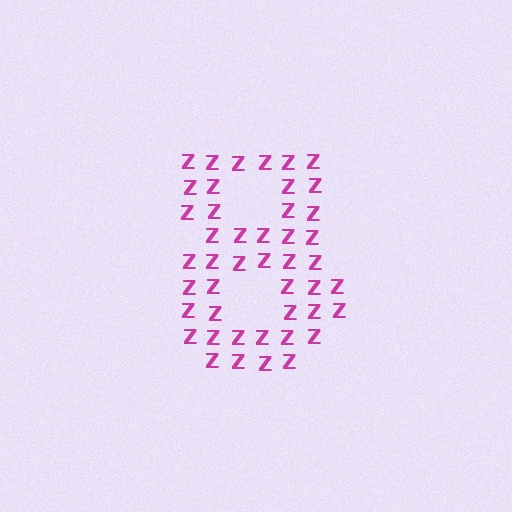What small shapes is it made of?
It is made of small letter Z's.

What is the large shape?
The large shape is the digit 8.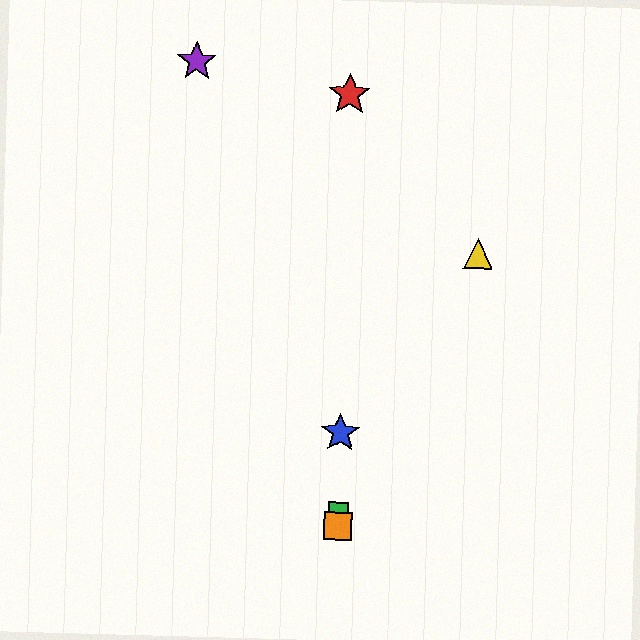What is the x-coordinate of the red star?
The red star is at x≈350.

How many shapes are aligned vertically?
4 shapes (the red star, the blue star, the green square, the orange square) are aligned vertically.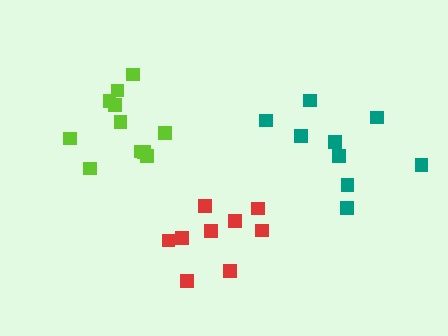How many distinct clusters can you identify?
There are 3 distinct clusters.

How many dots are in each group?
Group 1: 9 dots, Group 2: 11 dots, Group 3: 9 dots (29 total).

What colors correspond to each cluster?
The clusters are colored: teal, lime, red.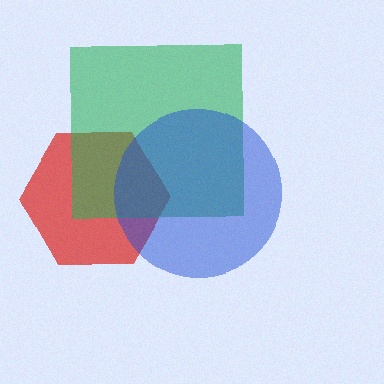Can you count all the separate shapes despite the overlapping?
Yes, there are 3 separate shapes.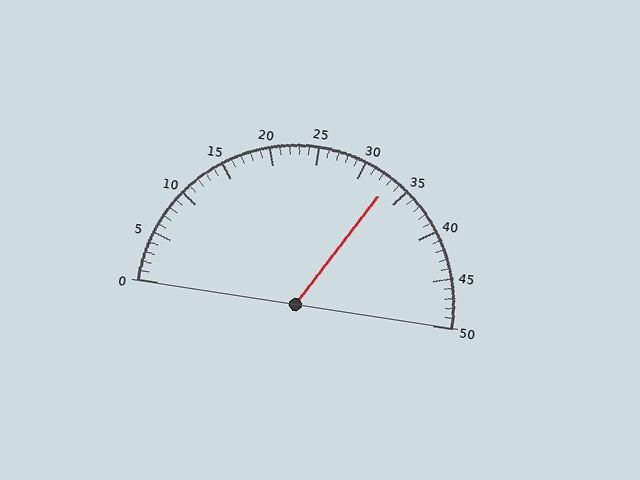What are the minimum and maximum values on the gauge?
The gauge ranges from 0 to 50.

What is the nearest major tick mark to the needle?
The nearest major tick mark is 35.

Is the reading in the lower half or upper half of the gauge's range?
The reading is in the upper half of the range (0 to 50).